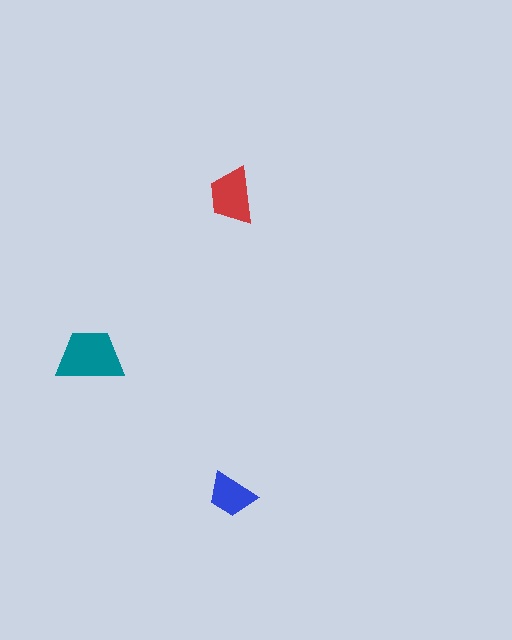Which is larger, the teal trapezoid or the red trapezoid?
The teal one.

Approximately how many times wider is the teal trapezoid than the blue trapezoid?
About 1.5 times wider.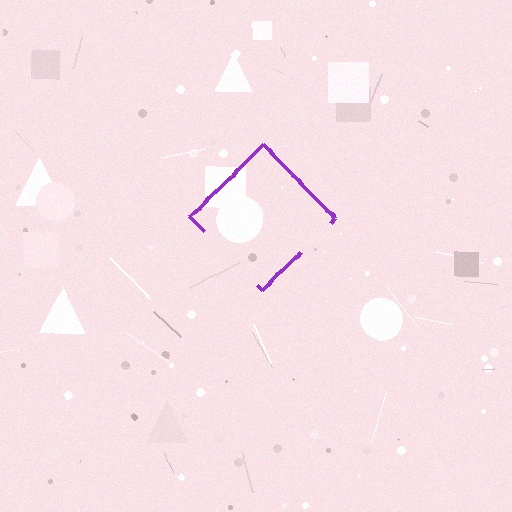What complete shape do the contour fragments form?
The contour fragments form a diamond.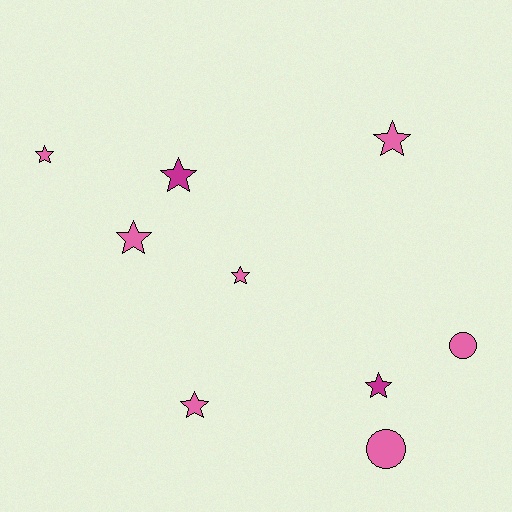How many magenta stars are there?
There are 2 magenta stars.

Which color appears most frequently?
Pink, with 7 objects.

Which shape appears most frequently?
Star, with 7 objects.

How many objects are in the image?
There are 9 objects.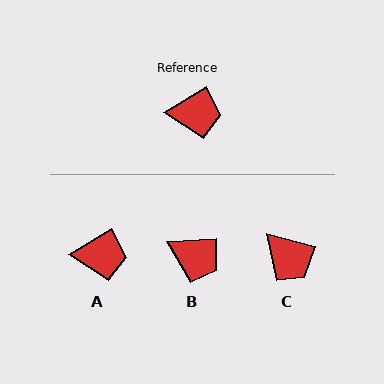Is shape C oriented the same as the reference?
No, it is off by about 45 degrees.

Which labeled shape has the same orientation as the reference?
A.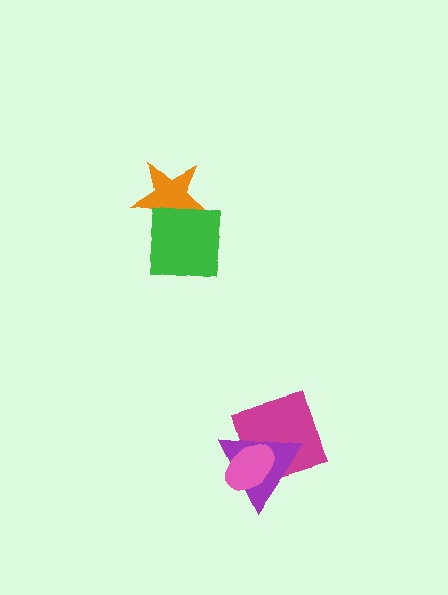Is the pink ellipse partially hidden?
No, no other shape covers it.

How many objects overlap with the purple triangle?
2 objects overlap with the purple triangle.